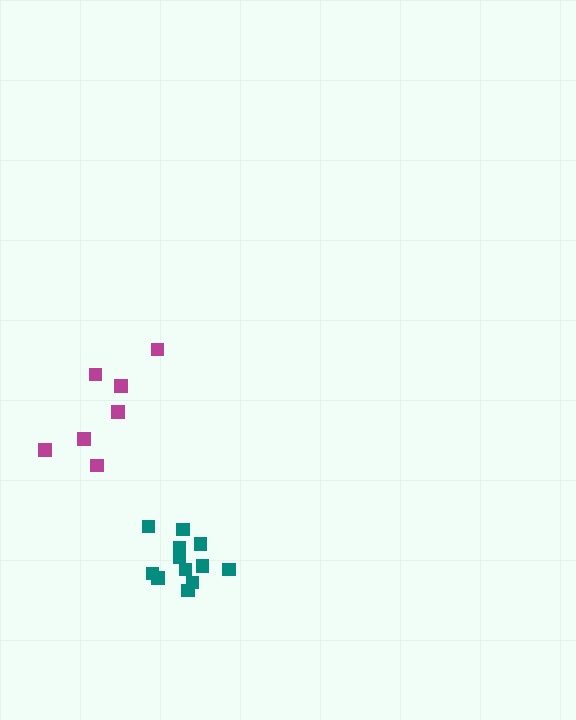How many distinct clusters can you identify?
There are 2 distinct clusters.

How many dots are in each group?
Group 1: 12 dots, Group 2: 7 dots (19 total).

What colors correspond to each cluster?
The clusters are colored: teal, magenta.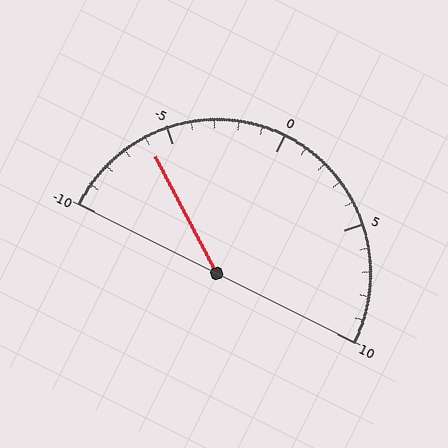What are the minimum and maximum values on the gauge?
The gauge ranges from -10 to 10.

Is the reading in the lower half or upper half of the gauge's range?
The reading is in the lower half of the range (-10 to 10).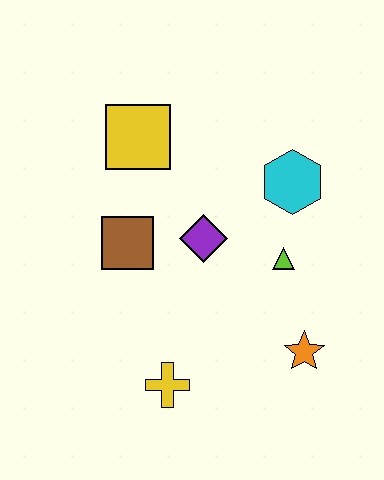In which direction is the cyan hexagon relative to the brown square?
The cyan hexagon is to the right of the brown square.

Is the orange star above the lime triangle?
No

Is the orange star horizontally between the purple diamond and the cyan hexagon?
No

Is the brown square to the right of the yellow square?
No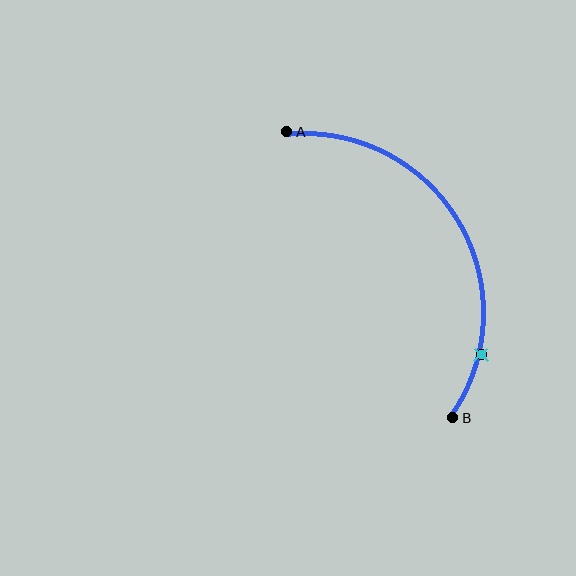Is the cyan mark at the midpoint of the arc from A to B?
No. The cyan mark lies on the arc but is closer to endpoint B. The arc midpoint would be at the point on the curve equidistant along the arc from both A and B.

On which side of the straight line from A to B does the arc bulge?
The arc bulges to the right of the straight line connecting A and B.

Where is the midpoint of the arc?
The arc midpoint is the point on the curve farthest from the straight line joining A and B. It sits to the right of that line.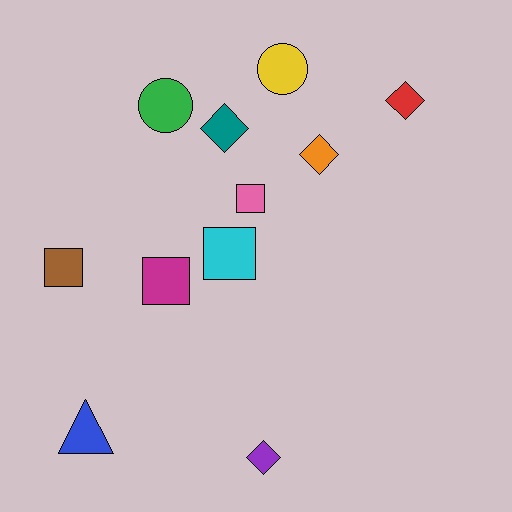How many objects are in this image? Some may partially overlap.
There are 11 objects.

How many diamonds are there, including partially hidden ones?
There are 4 diamonds.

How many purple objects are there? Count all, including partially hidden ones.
There is 1 purple object.